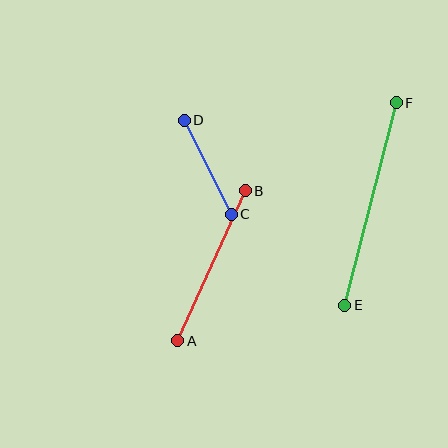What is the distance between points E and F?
The distance is approximately 209 pixels.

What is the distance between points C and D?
The distance is approximately 105 pixels.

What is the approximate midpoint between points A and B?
The midpoint is at approximately (212, 266) pixels.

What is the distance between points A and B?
The distance is approximately 165 pixels.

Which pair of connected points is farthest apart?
Points E and F are farthest apart.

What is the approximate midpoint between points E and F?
The midpoint is at approximately (371, 204) pixels.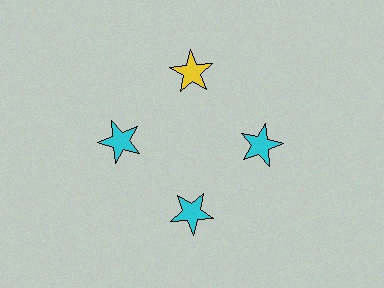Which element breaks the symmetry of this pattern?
The yellow star at roughly the 12 o'clock position breaks the symmetry. All other shapes are cyan stars.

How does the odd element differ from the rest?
It has a different color: yellow instead of cyan.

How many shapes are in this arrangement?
There are 4 shapes arranged in a ring pattern.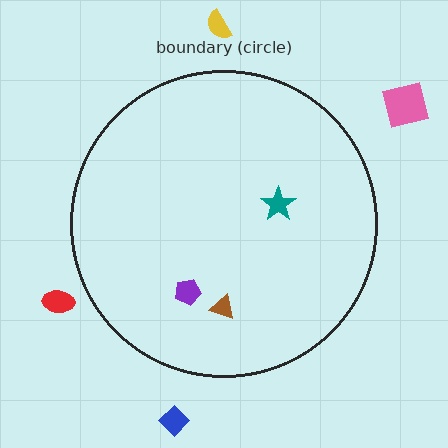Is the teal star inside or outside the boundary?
Inside.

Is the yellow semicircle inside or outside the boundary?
Outside.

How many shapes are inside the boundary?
3 inside, 4 outside.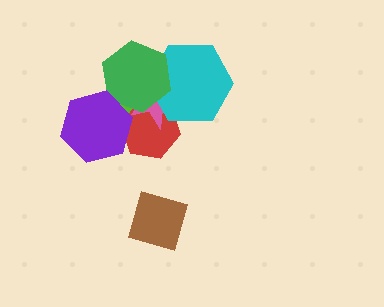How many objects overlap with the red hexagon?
5 objects overlap with the red hexagon.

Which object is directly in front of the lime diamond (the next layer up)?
The red hexagon is directly in front of the lime diamond.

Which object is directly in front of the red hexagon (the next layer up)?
The pink star is directly in front of the red hexagon.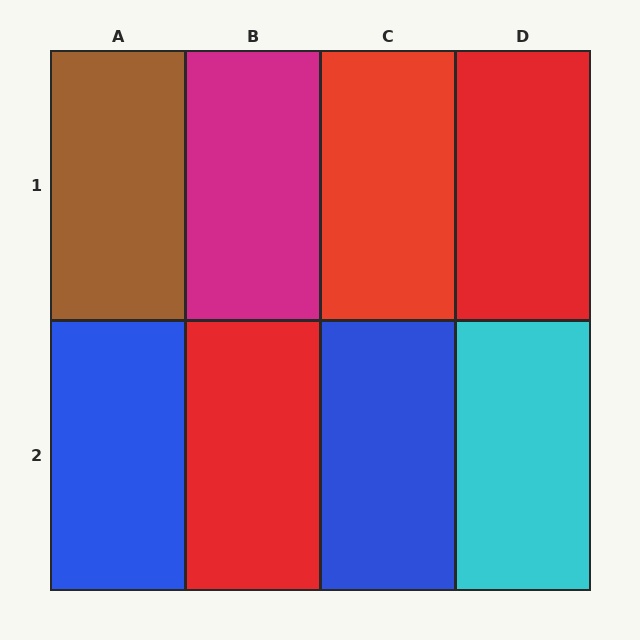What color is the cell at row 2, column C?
Blue.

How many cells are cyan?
1 cell is cyan.